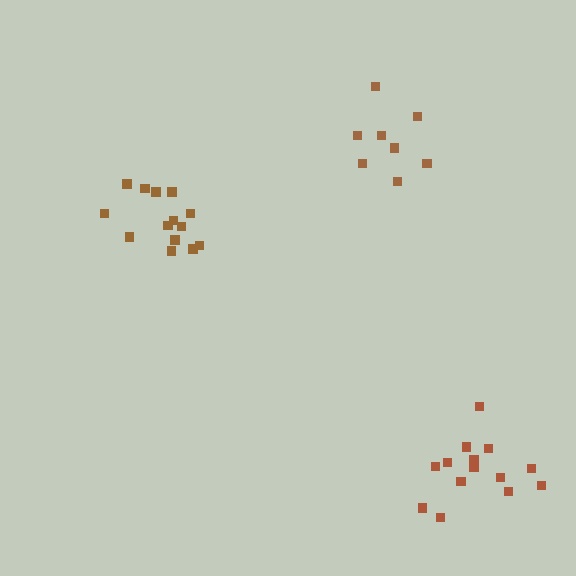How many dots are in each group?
Group 1: 14 dots, Group 2: 14 dots, Group 3: 8 dots (36 total).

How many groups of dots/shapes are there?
There are 3 groups.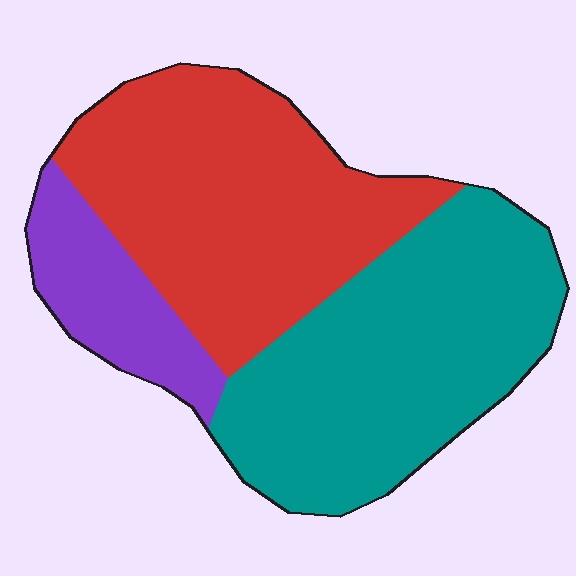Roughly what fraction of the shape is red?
Red covers 42% of the shape.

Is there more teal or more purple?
Teal.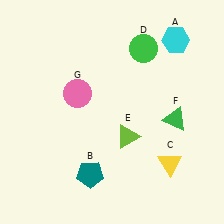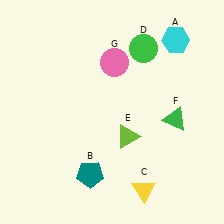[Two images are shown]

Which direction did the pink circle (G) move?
The pink circle (G) moved right.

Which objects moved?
The objects that moved are: the yellow triangle (C), the pink circle (G).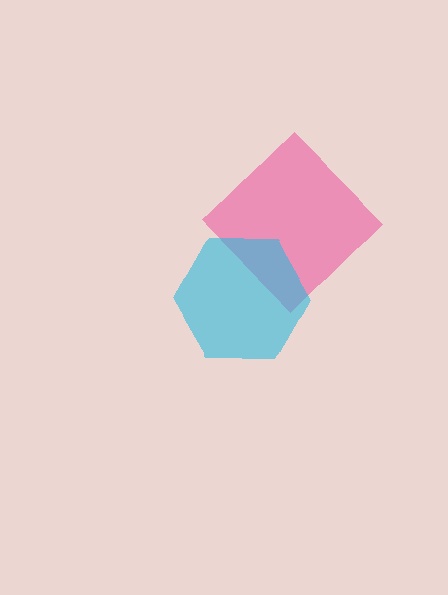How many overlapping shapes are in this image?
There are 2 overlapping shapes in the image.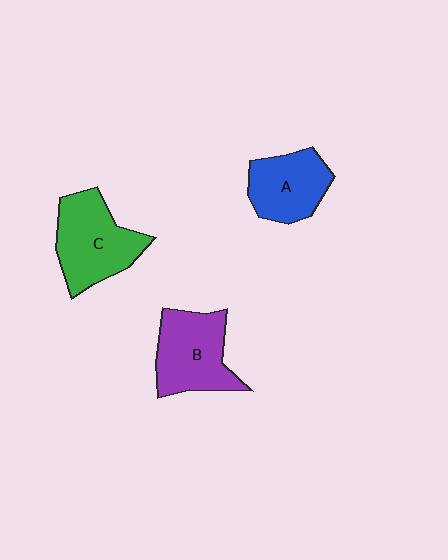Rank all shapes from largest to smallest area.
From largest to smallest: C (green), B (purple), A (blue).